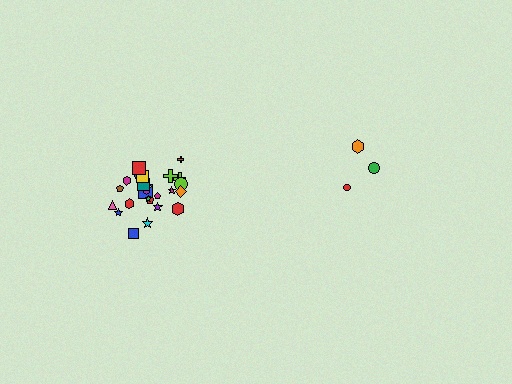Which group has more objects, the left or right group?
The left group.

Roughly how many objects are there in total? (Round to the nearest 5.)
Roughly 30 objects in total.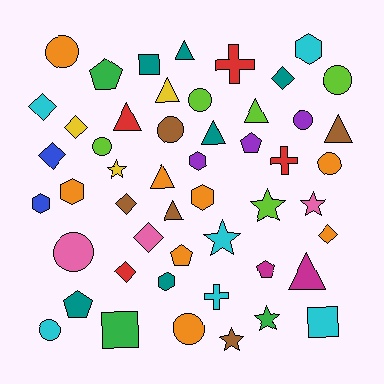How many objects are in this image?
There are 50 objects.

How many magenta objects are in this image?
There are 2 magenta objects.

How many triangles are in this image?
There are 9 triangles.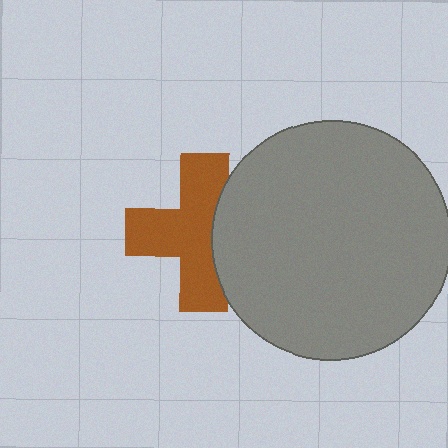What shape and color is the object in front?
The object in front is a gray circle.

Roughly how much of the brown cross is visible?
Most of it is visible (roughly 68%).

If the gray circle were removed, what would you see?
You would see the complete brown cross.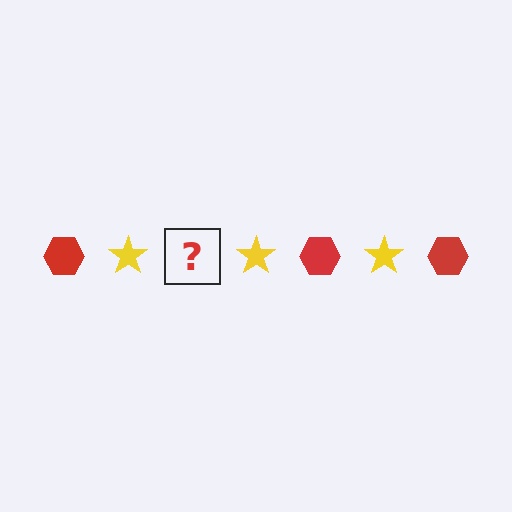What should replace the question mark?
The question mark should be replaced with a red hexagon.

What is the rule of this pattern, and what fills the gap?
The rule is that the pattern alternates between red hexagon and yellow star. The gap should be filled with a red hexagon.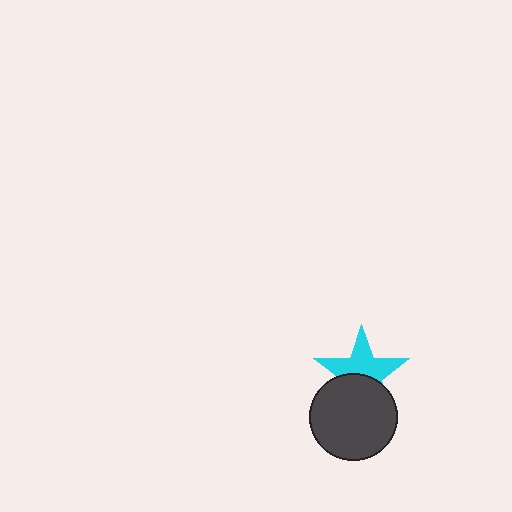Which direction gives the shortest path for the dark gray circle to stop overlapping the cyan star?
Moving down gives the shortest separation.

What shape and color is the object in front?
The object in front is a dark gray circle.